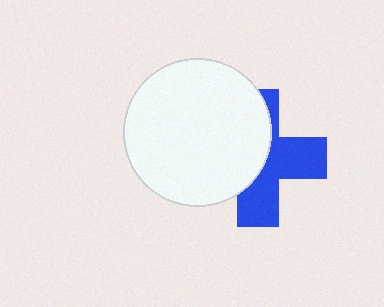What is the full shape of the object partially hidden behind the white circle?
The partially hidden object is a blue cross.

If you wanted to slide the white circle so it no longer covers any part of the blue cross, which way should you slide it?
Slide it left — that is the most direct way to separate the two shapes.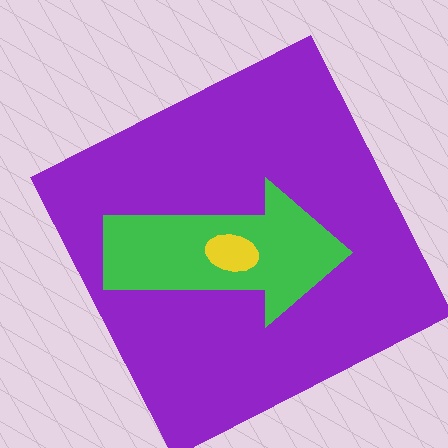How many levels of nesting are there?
3.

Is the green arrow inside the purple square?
Yes.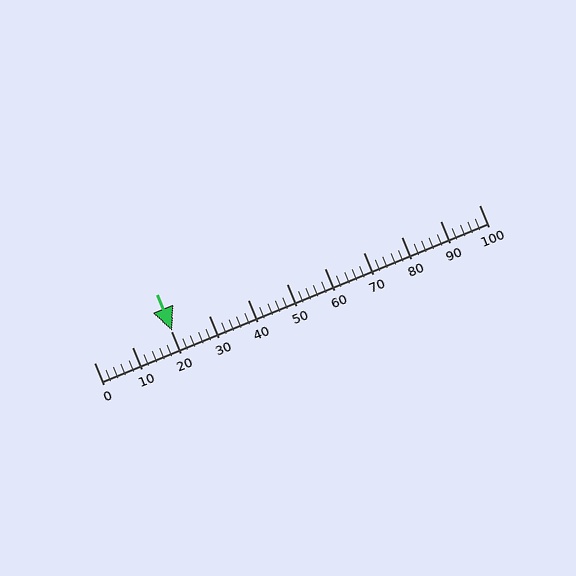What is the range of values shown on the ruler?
The ruler shows values from 0 to 100.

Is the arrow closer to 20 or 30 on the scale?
The arrow is closer to 20.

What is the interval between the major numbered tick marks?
The major tick marks are spaced 10 units apart.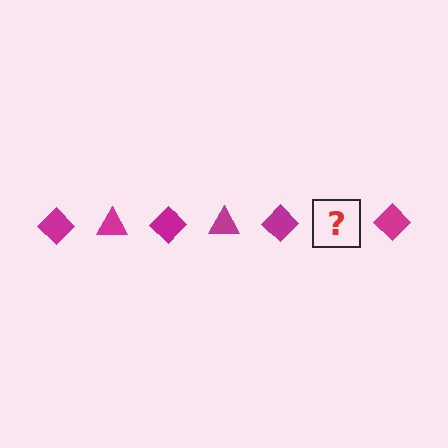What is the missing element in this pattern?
The missing element is a magenta triangle.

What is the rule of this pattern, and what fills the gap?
The rule is that the pattern cycles through diamond, triangle shapes in magenta. The gap should be filled with a magenta triangle.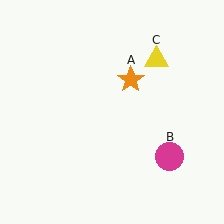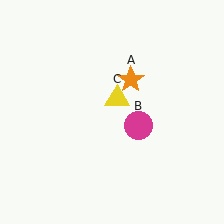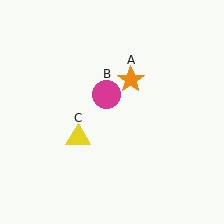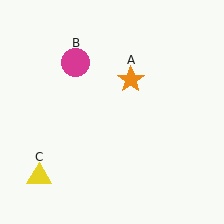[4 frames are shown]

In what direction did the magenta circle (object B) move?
The magenta circle (object B) moved up and to the left.